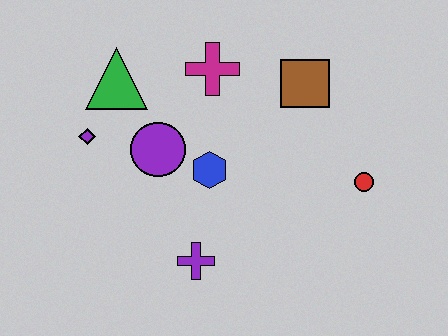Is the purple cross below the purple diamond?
Yes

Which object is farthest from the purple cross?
The brown square is farthest from the purple cross.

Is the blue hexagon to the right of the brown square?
No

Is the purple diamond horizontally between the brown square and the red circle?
No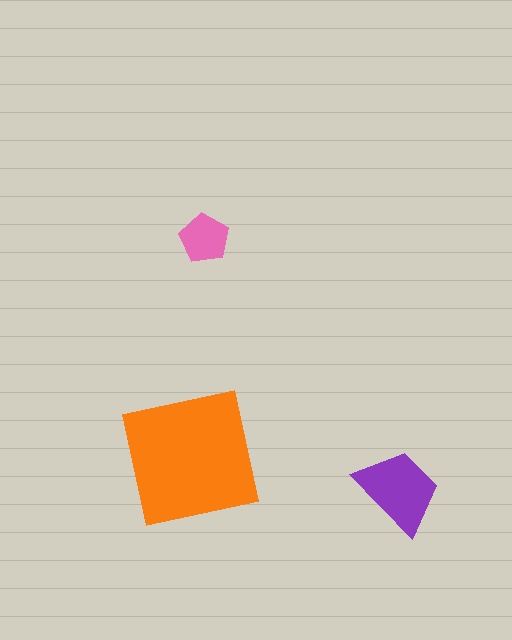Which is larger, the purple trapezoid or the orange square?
The orange square.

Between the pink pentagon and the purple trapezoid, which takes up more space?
The purple trapezoid.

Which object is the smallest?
The pink pentagon.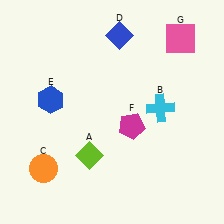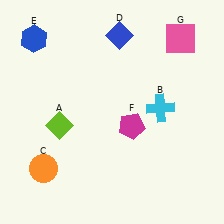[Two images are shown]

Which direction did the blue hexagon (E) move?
The blue hexagon (E) moved up.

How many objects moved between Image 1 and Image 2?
2 objects moved between the two images.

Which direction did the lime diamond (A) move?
The lime diamond (A) moved left.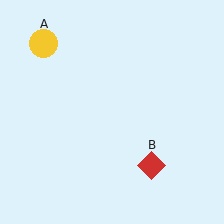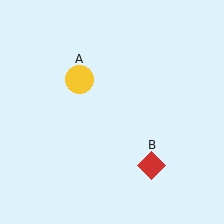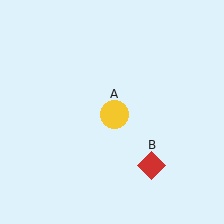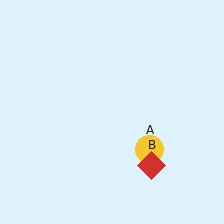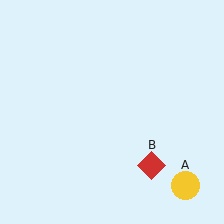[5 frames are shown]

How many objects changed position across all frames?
1 object changed position: yellow circle (object A).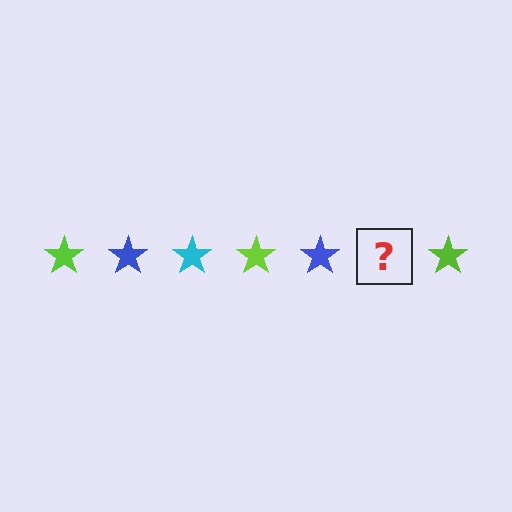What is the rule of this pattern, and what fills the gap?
The rule is that the pattern cycles through lime, blue, cyan stars. The gap should be filled with a cyan star.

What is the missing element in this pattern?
The missing element is a cyan star.